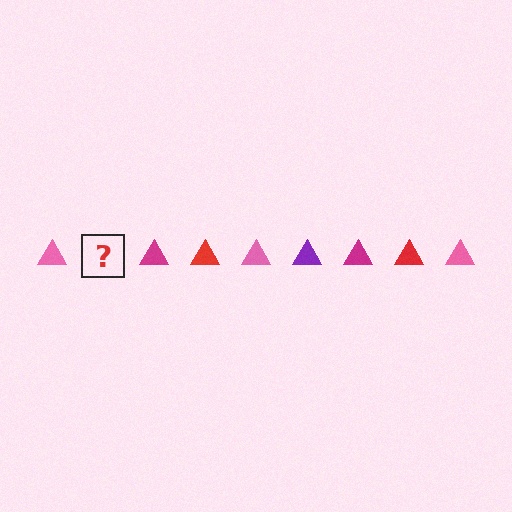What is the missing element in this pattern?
The missing element is a purple triangle.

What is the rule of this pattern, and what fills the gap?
The rule is that the pattern cycles through pink, purple, magenta, red triangles. The gap should be filled with a purple triangle.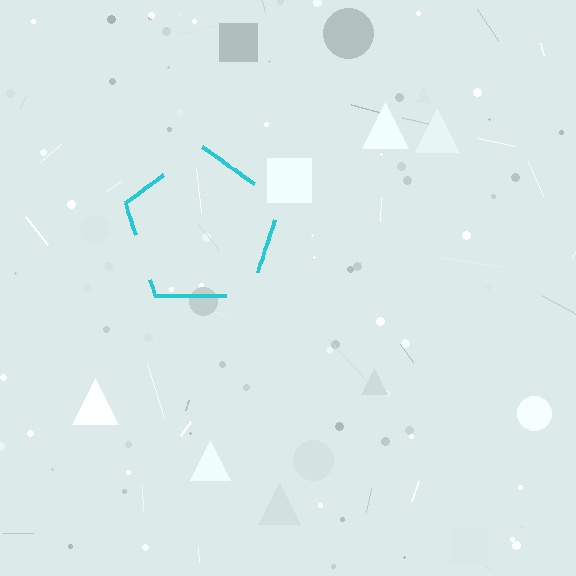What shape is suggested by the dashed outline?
The dashed outline suggests a pentagon.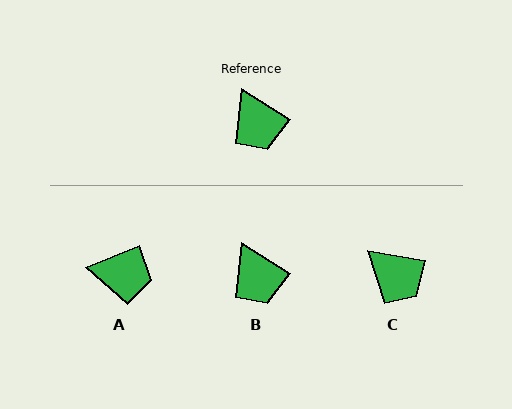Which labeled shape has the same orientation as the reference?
B.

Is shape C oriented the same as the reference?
No, it is off by about 23 degrees.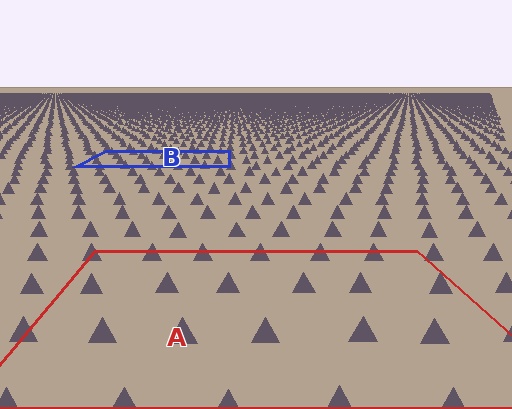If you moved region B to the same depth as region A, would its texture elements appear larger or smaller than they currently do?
They would appear larger. At a closer depth, the same texture elements are projected at a bigger on-screen size.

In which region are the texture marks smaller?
The texture marks are smaller in region B, because it is farther away.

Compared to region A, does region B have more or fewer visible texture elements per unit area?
Region B has more texture elements per unit area — they are packed more densely because it is farther away.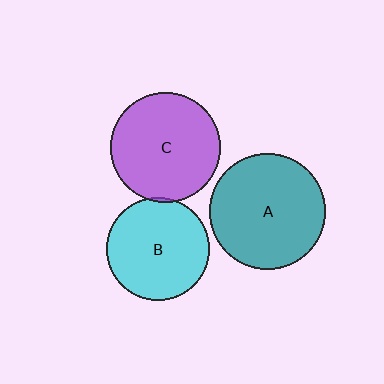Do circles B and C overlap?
Yes.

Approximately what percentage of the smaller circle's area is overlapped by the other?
Approximately 5%.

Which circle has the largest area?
Circle A (teal).